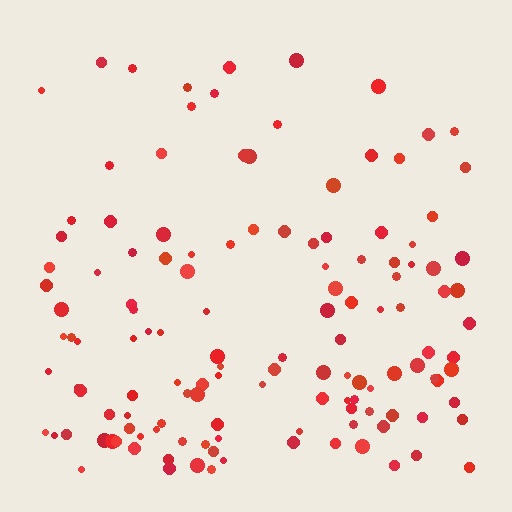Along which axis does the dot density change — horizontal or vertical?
Vertical.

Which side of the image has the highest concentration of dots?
The bottom.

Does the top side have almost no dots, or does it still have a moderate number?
Still a moderate number, just noticeably fewer than the bottom.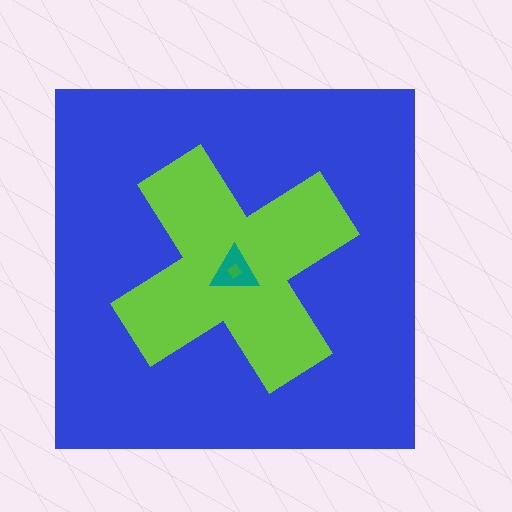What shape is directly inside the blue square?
The lime cross.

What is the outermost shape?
The blue square.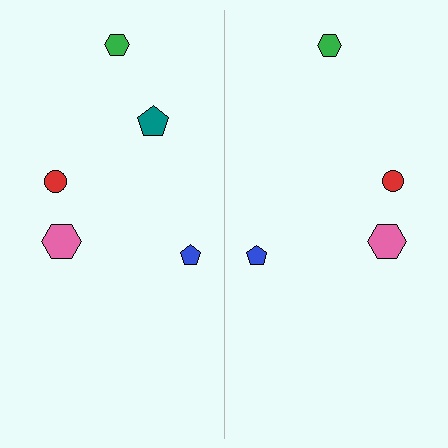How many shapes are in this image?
There are 9 shapes in this image.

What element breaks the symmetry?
A teal pentagon is missing from the right side.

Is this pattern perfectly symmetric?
No, the pattern is not perfectly symmetric. A teal pentagon is missing from the right side.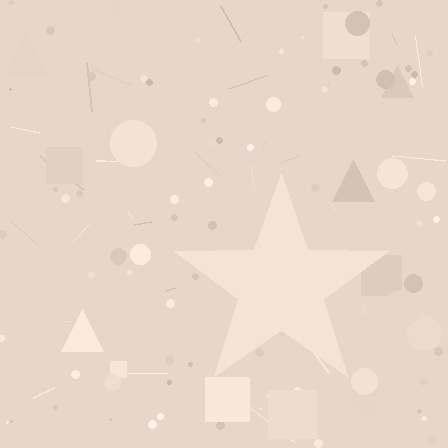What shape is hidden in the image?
A star is hidden in the image.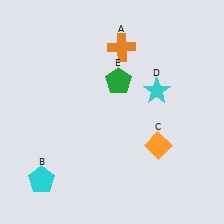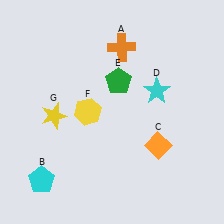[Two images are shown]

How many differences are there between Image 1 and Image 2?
There are 2 differences between the two images.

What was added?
A yellow hexagon (F), a yellow star (G) were added in Image 2.